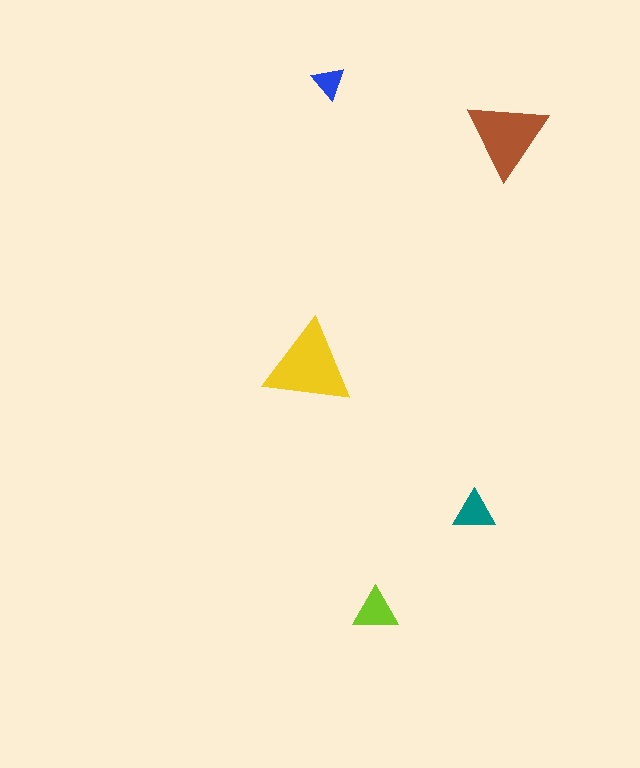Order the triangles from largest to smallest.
the yellow one, the brown one, the lime one, the teal one, the blue one.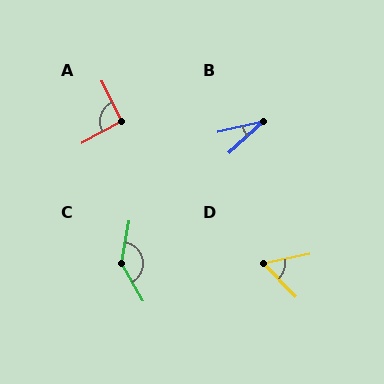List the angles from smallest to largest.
B (31°), D (57°), A (93°), C (139°).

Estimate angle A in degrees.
Approximately 93 degrees.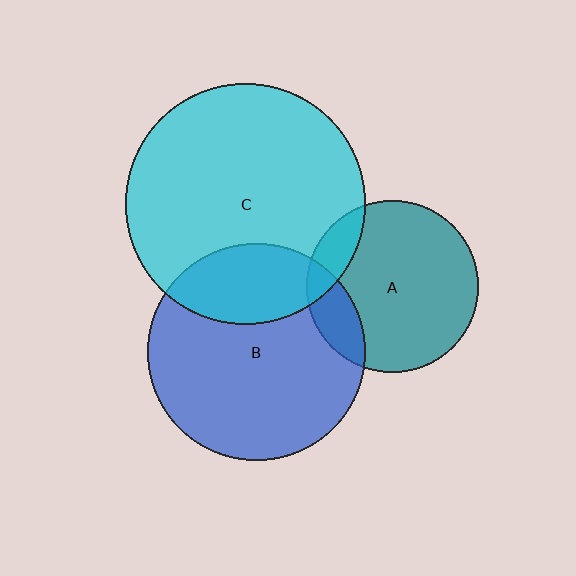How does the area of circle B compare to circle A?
Approximately 1.6 times.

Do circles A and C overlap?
Yes.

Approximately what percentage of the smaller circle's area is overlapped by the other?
Approximately 15%.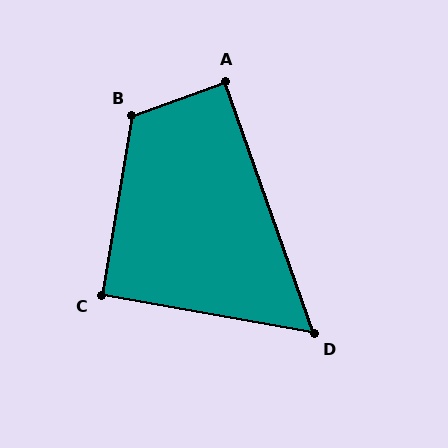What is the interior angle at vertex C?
Approximately 90 degrees (approximately right).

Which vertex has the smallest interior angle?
D, at approximately 61 degrees.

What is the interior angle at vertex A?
Approximately 90 degrees (approximately right).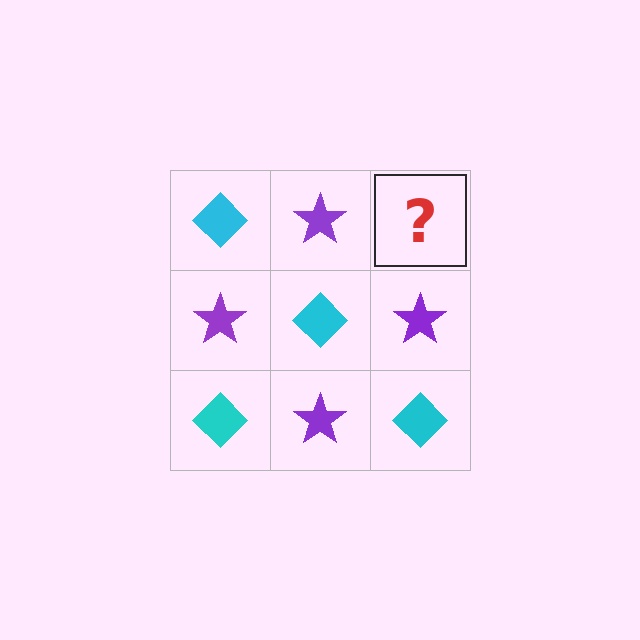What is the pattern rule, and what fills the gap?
The rule is that it alternates cyan diamond and purple star in a checkerboard pattern. The gap should be filled with a cyan diamond.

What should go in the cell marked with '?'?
The missing cell should contain a cyan diamond.